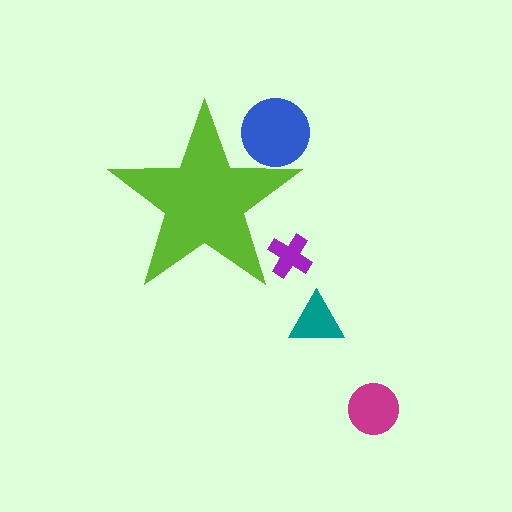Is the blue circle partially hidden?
Yes, the blue circle is partially hidden behind the lime star.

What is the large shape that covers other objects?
A lime star.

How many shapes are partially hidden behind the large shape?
2 shapes are partially hidden.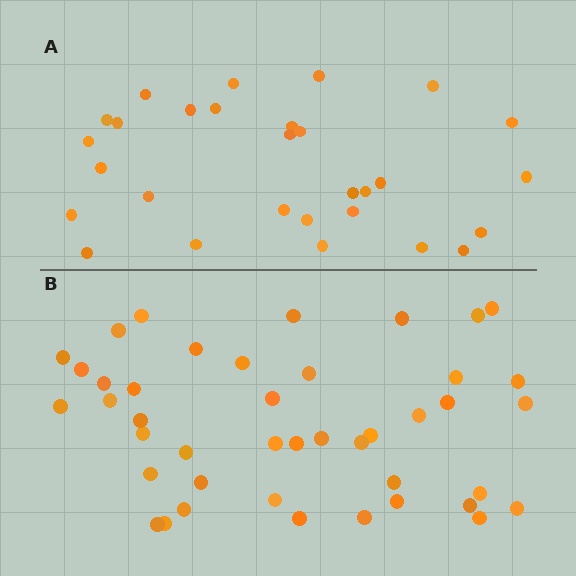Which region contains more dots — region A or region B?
Region B (the bottom region) has more dots.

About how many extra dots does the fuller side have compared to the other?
Region B has approximately 15 more dots than region A.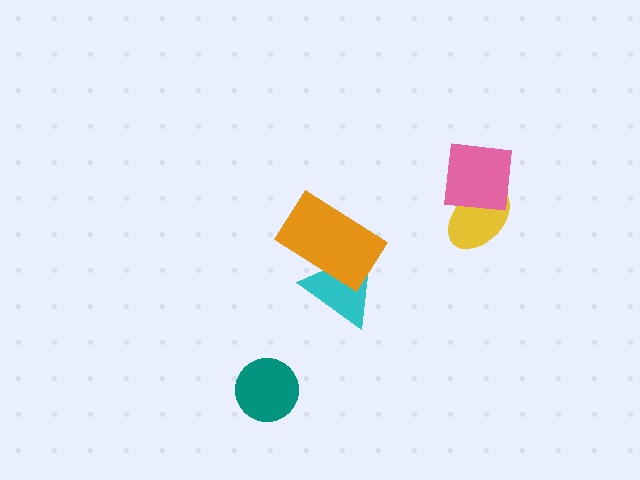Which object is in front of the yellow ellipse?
The pink square is in front of the yellow ellipse.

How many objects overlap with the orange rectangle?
1 object overlaps with the orange rectangle.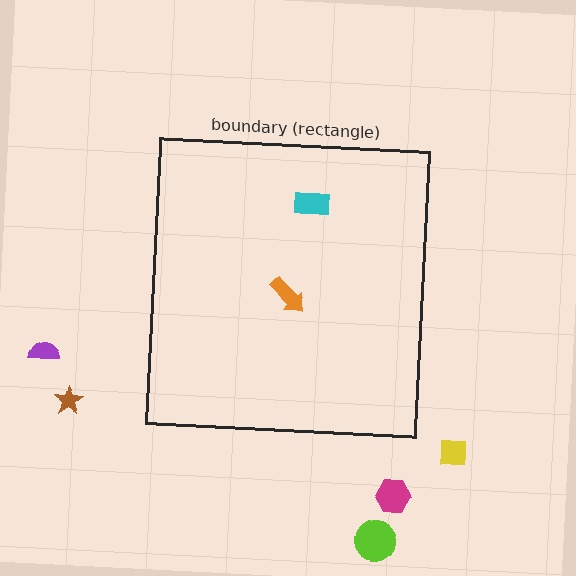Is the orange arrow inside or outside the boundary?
Inside.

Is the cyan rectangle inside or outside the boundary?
Inside.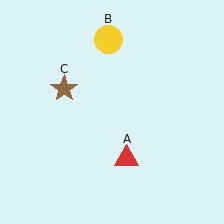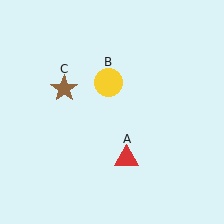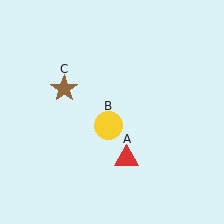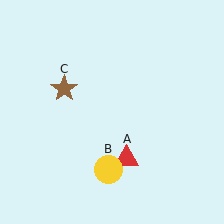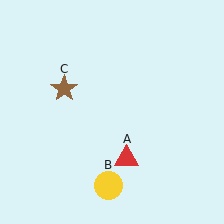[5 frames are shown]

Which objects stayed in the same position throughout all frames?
Red triangle (object A) and brown star (object C) remained stationary.